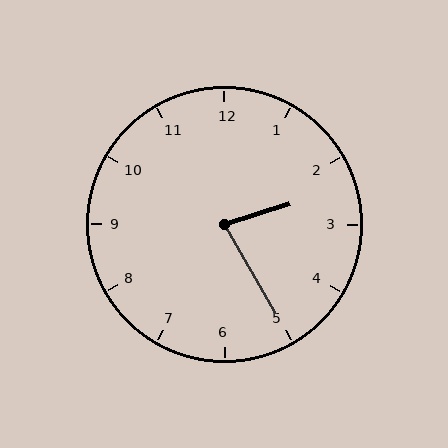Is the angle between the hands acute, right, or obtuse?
It is acute.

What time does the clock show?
2:25.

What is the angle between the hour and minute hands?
Approximately 78 degrees.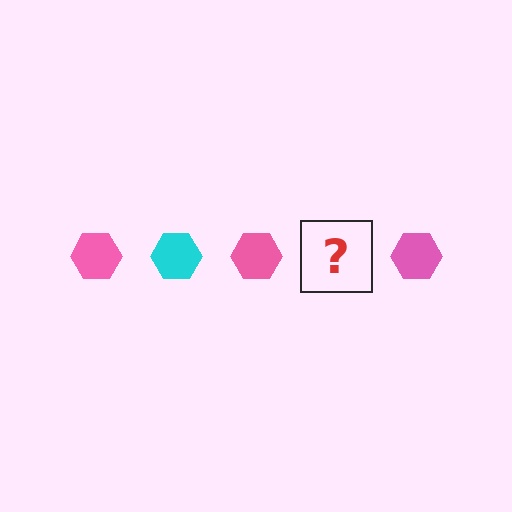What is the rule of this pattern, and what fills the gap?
The rule is that the pattern cycles through pink, cyan hexagons. The gap should be filled with a cyan hexagon.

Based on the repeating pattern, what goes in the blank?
The blank should be a cyan hexagon.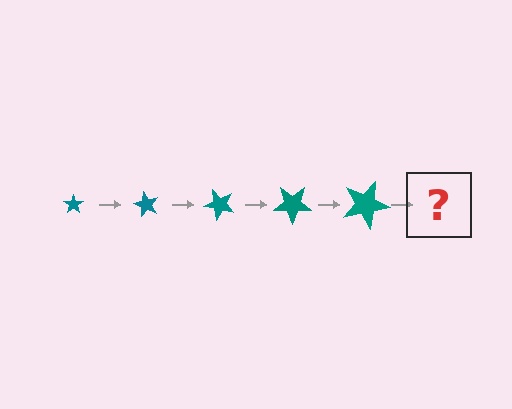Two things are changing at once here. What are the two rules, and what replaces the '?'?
The two rules are that the star grows larger each step and it rotates 60 degrees each step. The '?' should be a star, larger than the previous one and rotated 300 degrees from the start.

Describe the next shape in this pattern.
It should be a star, larger than the previous one and rotated 300 degrees from the start.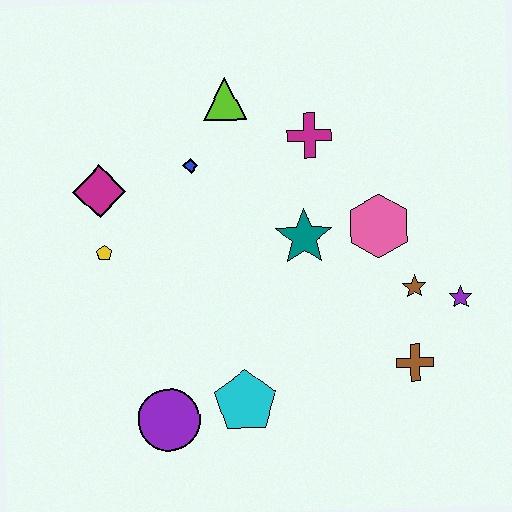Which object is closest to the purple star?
The brown star is closest to the purple star.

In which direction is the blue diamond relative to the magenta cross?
The blue diamond is to the left of the magenta cross.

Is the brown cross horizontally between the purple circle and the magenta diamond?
No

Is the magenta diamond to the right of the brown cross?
No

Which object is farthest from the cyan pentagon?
The lime triangle is farthest from the cyan pentagon.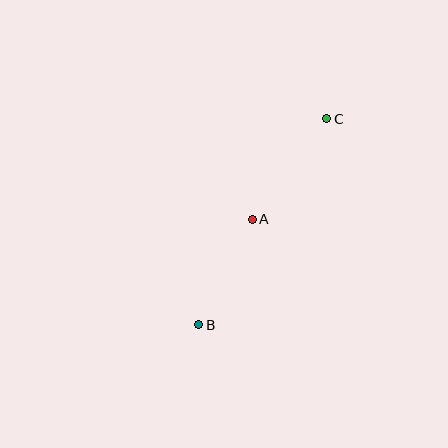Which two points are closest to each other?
Points A and B are closest to each other.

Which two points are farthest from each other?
Points B and C are farthest from each other.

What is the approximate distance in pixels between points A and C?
The distance between A and C is approximately 125 pixels.